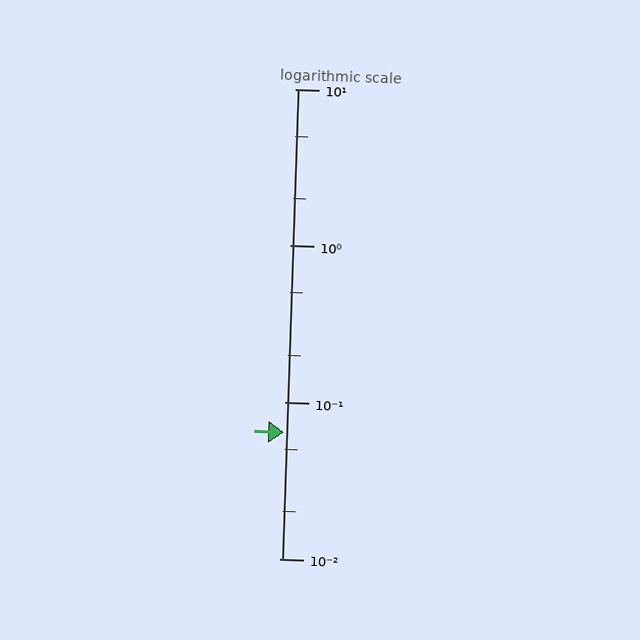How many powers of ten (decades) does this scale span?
The scale spans 3 decades, from 0.01 to 10.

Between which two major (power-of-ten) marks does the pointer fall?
The pointer is between 0.01 and 0.1.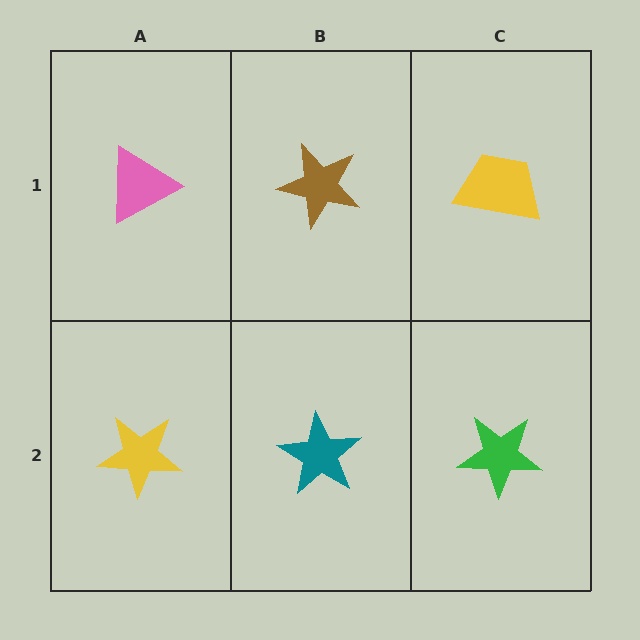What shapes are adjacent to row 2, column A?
A pink triangle (row 1, column A), a teal star (row 2, column B).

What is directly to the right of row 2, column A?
A teal star.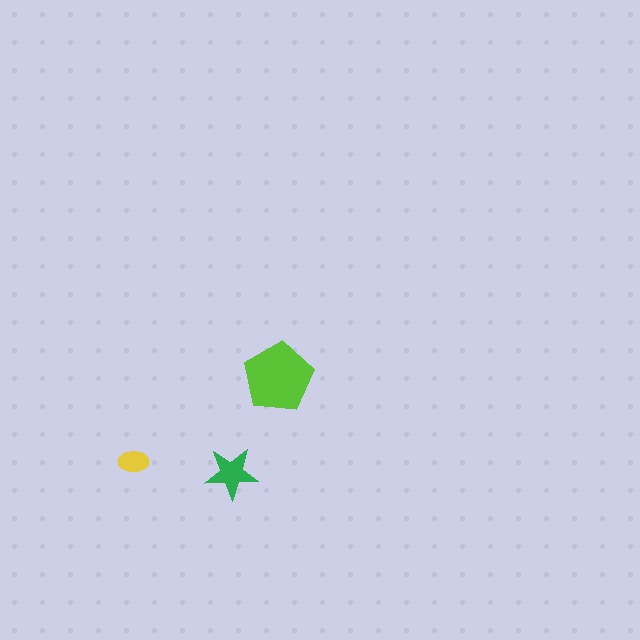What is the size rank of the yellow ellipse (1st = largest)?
3rd.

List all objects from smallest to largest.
The yellow ellipse, the green star, the lime pentagon.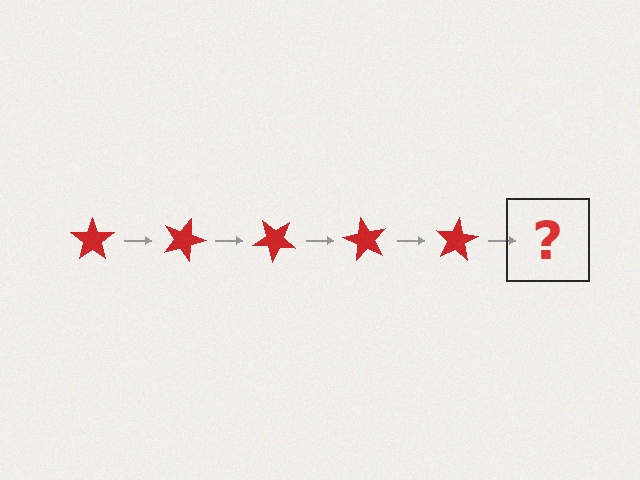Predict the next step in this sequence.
The next step is a red star rotated 100 degrees.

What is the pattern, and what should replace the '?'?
The pattern is that the star rotates 20 degrees each step. The '?' should be a red star rotated 100 degrees.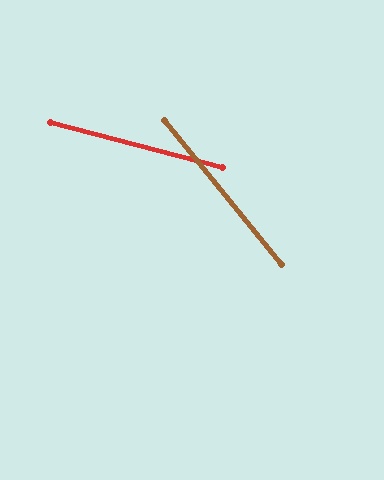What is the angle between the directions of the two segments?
Approximately 36 degrees.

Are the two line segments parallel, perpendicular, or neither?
Neither parallel nor perpendicular — they differ by about 36°.